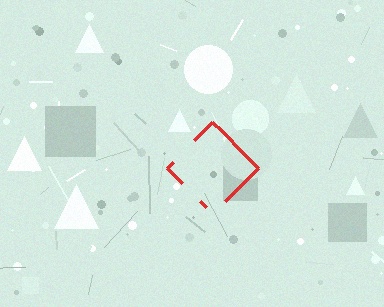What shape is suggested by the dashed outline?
The dashed outline suggests a diamond.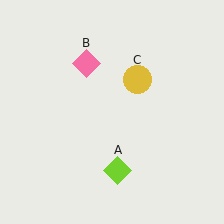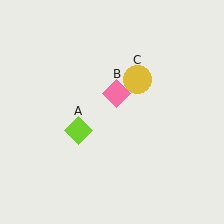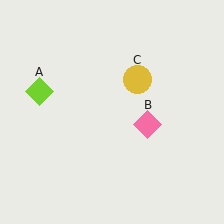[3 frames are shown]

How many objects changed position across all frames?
2 objects changed position: lime diamond (object A), pink diamond (object B).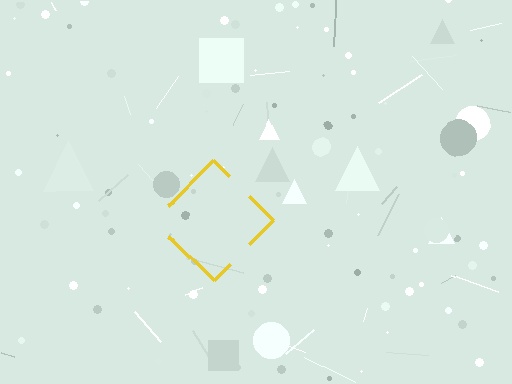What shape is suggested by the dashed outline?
The dashed outline suggests a diamond.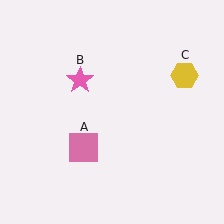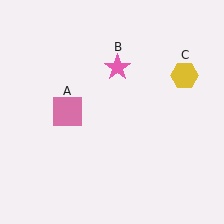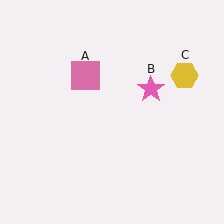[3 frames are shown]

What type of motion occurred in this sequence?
The pink square (object A), pink star (object B) rotated clockwise around the center of the scene.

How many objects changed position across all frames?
2 objects changed position: pink square (object A), pink star (object B).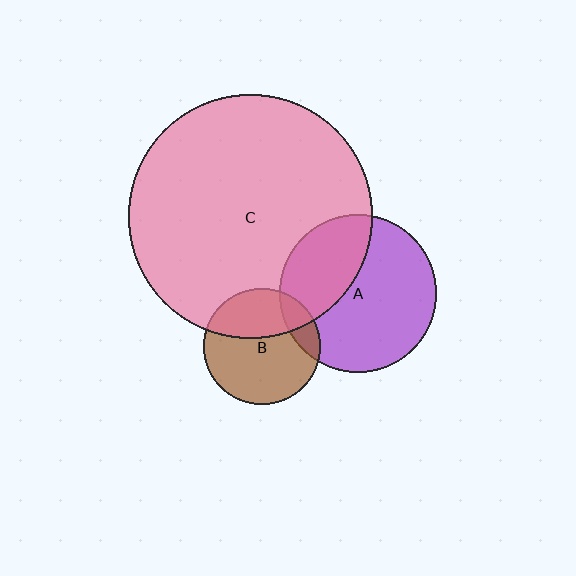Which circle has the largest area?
Circle C (pink).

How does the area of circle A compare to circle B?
Approximately 1.8 times.